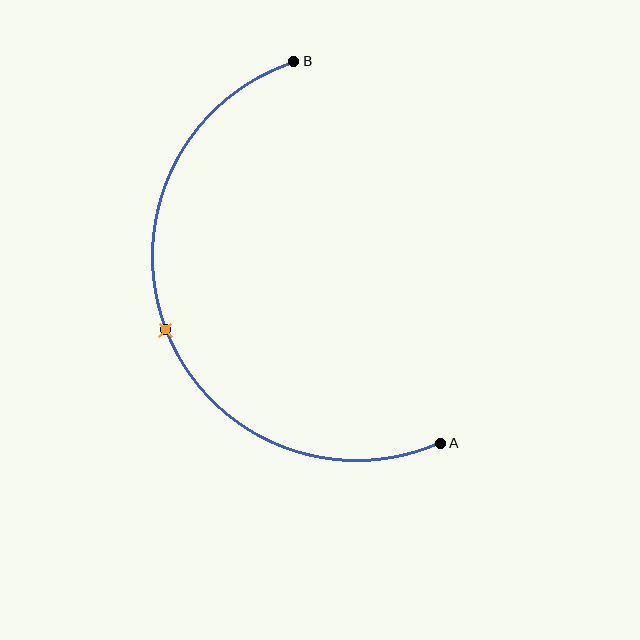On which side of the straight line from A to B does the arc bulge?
The arc bulges to the left of the straight line connecting A and B.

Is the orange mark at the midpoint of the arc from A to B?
Yes. The orange mark lies on the arc at equal arc-length from both A and B — it is the arc midpoint.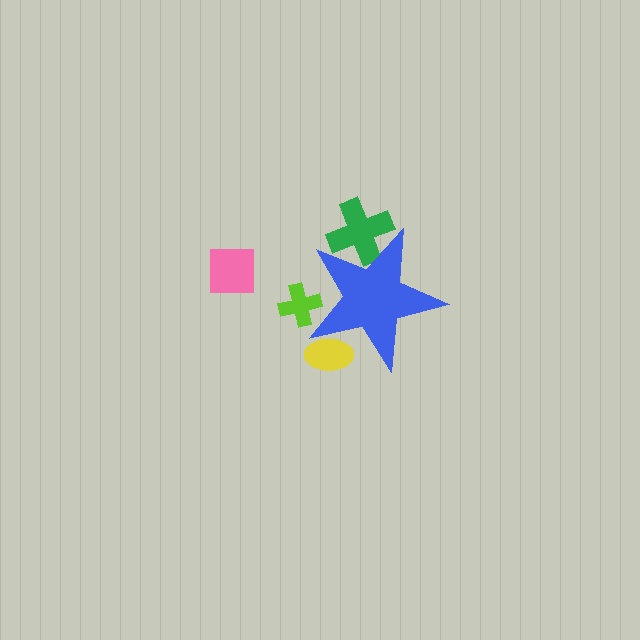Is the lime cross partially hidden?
Yes, the lime cross is partially hidden behind the blue star.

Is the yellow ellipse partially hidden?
Yes, the yellow ellipse is partially hidden behind the blue star.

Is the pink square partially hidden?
No, the pink square is fully visible.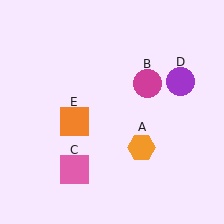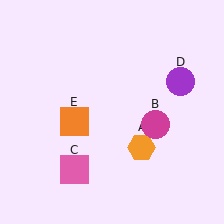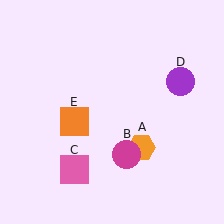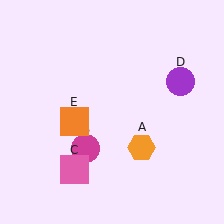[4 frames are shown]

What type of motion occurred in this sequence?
The magenta circle (object B) rotated clockwise around the center of the scene.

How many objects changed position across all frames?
1 object changed position: magenta circle (object B).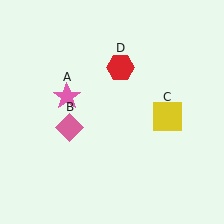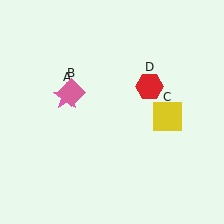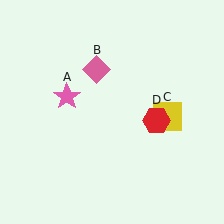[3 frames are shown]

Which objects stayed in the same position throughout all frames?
Pink star (object A) and yellow square (object C) remained stationary.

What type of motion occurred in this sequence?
The pink diamond (object B), red hexagon (object D) rotated clockwise around the center of the scene.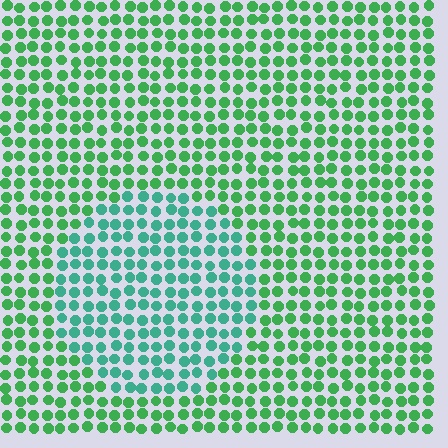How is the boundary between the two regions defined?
The boundary is defined purely by a slight shift in hue (about 32 degrees). Spacing, size, and orientation are identical on both sides.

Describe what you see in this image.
The image is filled with small green elements in a uniform arrangement. A circle-shaped region is visible where the elements are tinted to a slightly different hue, forming a subtle color boundary.